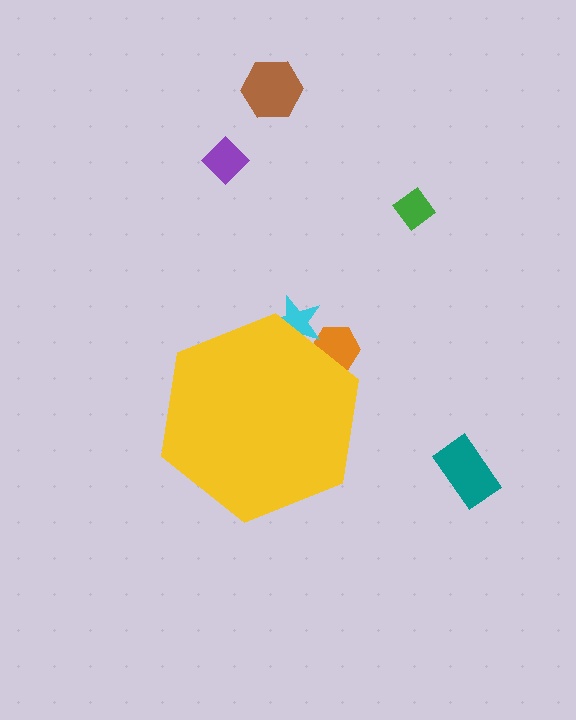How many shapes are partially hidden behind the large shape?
2 shapes are partially hidden.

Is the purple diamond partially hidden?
No, the purple diamond is fully visible.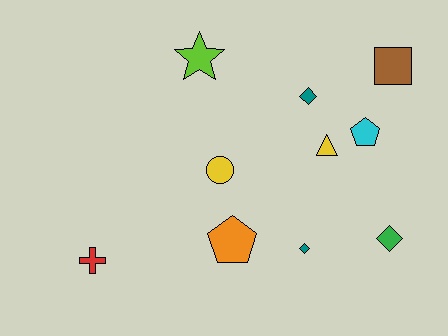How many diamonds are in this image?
There are 3 diamonds.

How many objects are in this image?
There are 10 objects.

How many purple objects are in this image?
There are no purple objects.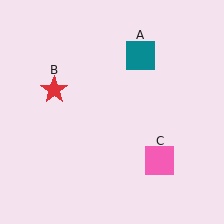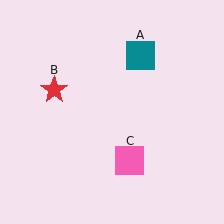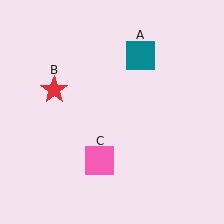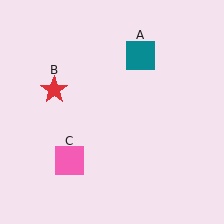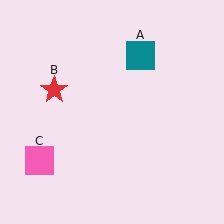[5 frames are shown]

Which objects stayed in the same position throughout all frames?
Teal square (object A) and red star (object B) remained stationary.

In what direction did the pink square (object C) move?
The pink square (object C) moved left.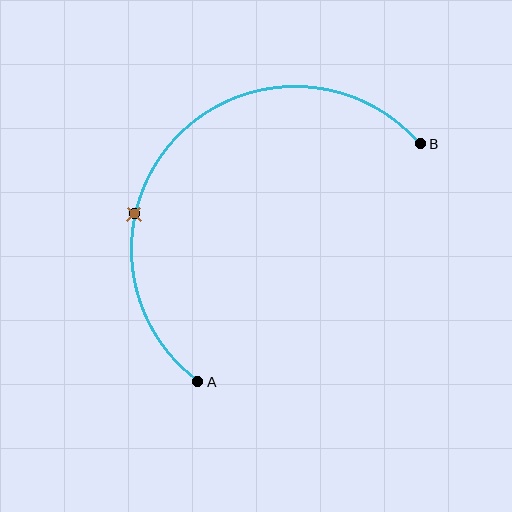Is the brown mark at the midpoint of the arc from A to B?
No. The brown mark lies on the arc but is closer to endpoint A. The arc midpoint would be at the point on the curve equidistant along the arc from both A and B.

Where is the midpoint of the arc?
The arc midpoint is the point on the curve farthest from the straight line joining A and B. It sits above and to the left of that line.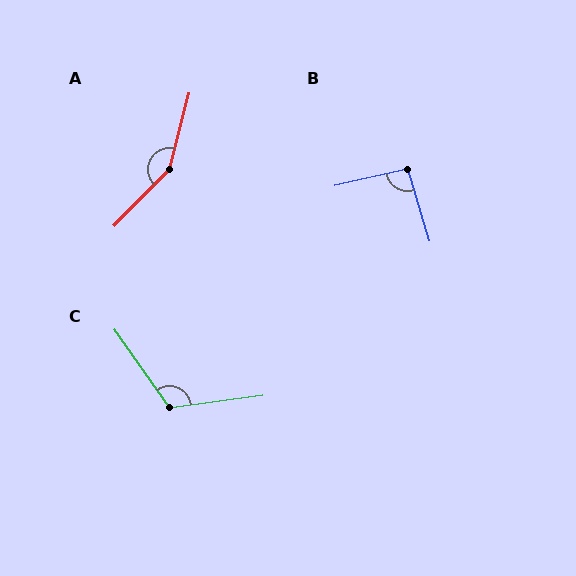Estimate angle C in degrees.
Approximately 117 degrees.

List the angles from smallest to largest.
B (95°), C (117°), A (150°).